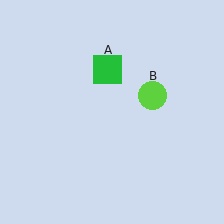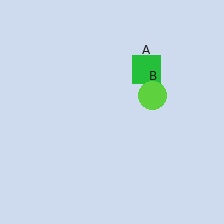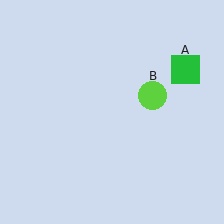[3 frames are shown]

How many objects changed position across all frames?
1 object changed position: green square (object A).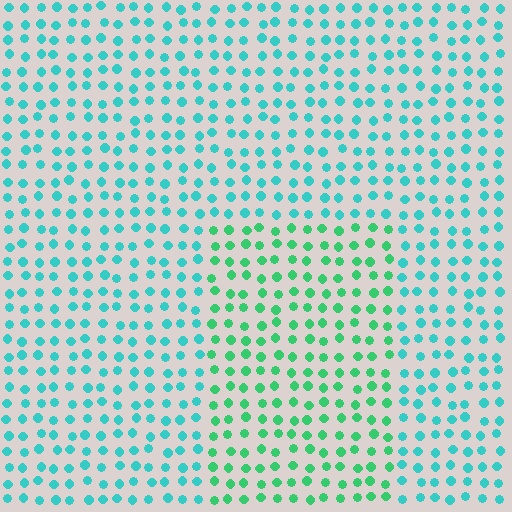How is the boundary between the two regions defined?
The boundary is defined purely by a slight shift in hue (about 35 degrees). Spacing, size, and orientation are identical on both sides.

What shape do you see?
I see a rectangle.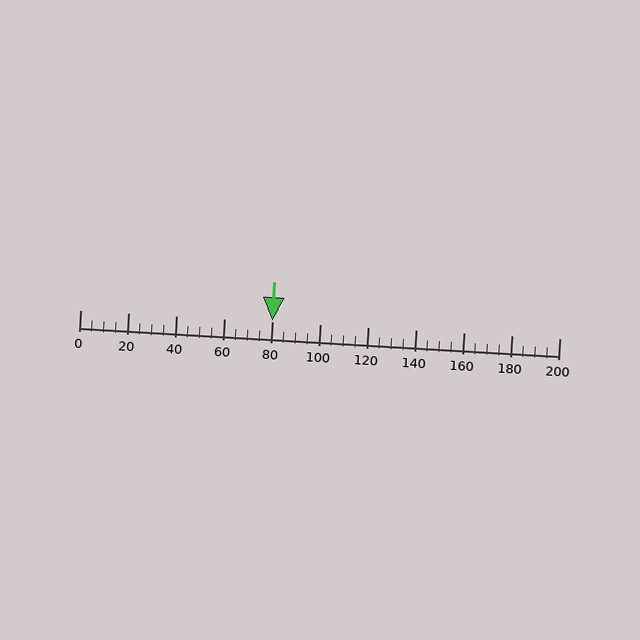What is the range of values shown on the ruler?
The ruler shows values from 0 to 200.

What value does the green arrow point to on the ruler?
The green arrow points to approximately 80.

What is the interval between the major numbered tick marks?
The major tick marks are spaced 20 units apart.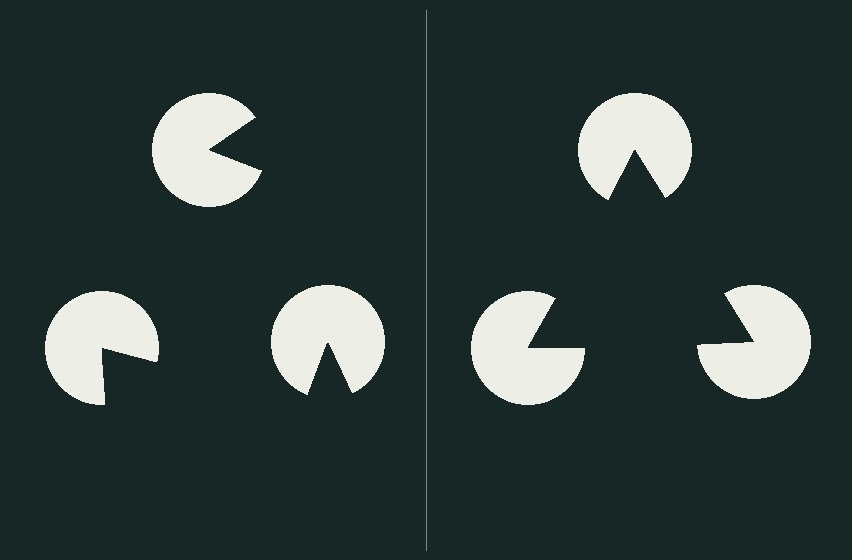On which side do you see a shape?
An illusory triangle appears on the right side. On the left side the wedge cuts are rotated, so no coherent shape forms.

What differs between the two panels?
The pac-man discs are positioned identically on both sides; only the wedge orientations differ. On the right they align to a triangle; on the left they are misaligned.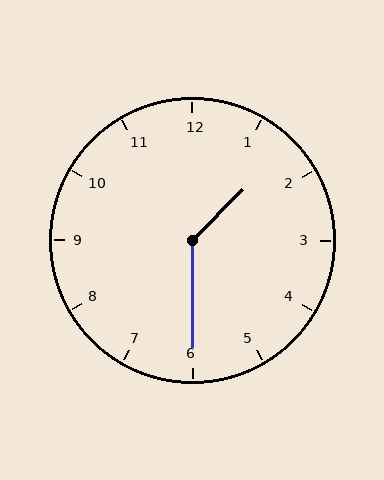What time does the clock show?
1:30.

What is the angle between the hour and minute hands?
Approximately 135 degrees.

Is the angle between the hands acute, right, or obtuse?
It is obtuse.